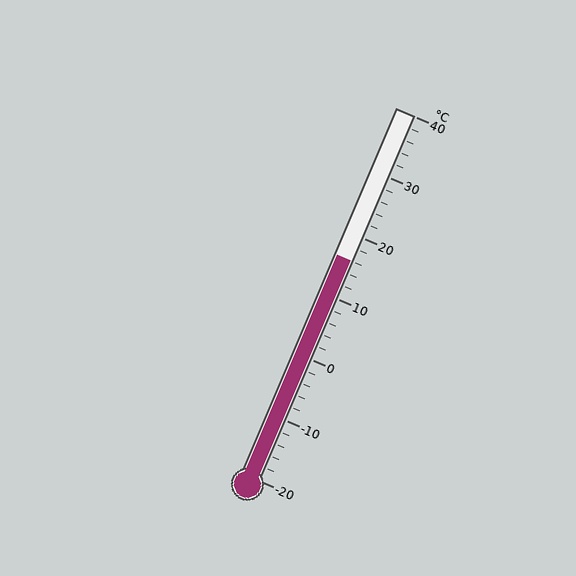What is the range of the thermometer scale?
The thermometer scale ranges from -20°C to 40°C.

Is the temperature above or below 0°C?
The temperature is above 0°C.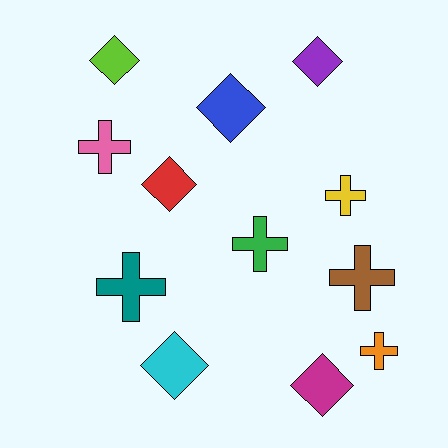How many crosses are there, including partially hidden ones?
There are 6 crosses.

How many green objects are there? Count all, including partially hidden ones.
There is 1 green object.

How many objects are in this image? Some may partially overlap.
There are 12 objects.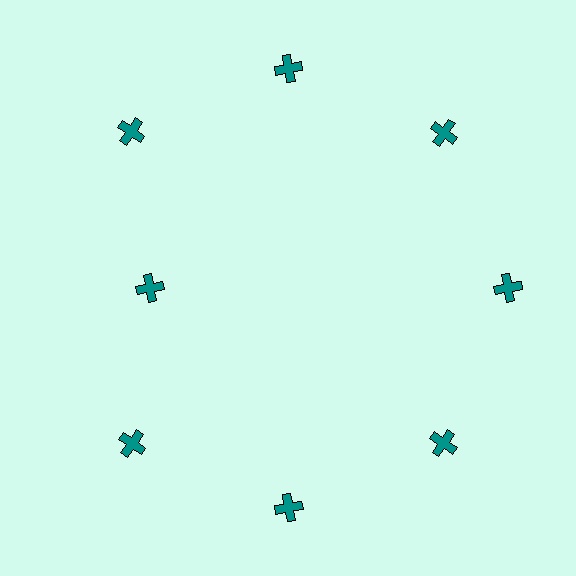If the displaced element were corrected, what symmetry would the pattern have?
It would have 8-fold rotational symmetry — the pattern would map onto itself every 45 degrees.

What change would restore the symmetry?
The symmetry would be restored by moving it outward, back onto the ring so that all 8 crosses sit at equal angles and equal distance from the center.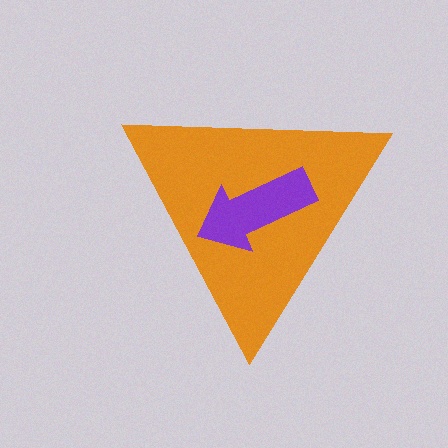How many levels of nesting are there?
2.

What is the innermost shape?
The purple arrow.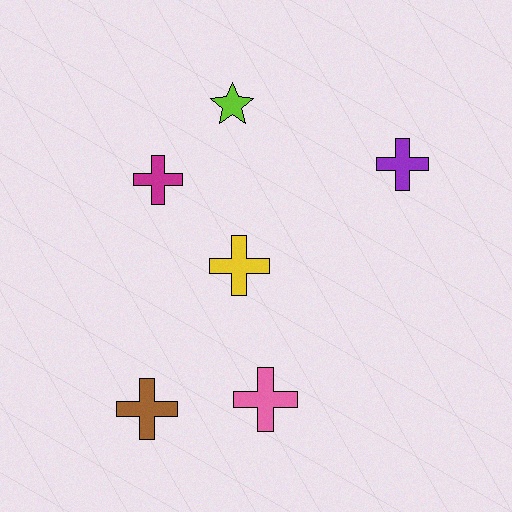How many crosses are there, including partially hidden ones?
There are 5 crosses.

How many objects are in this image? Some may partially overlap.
There are 6 objects.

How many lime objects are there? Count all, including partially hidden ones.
There is 1 lime object.